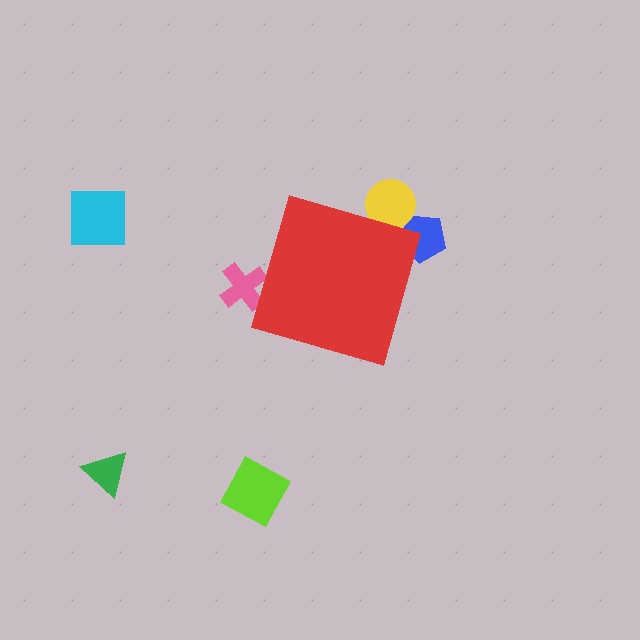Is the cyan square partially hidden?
No, the cyan square is fully visible.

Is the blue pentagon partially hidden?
Yes, the blue pentagon is partially hidden behind the red diamond.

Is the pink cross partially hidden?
Yes, the pink cross is partially hidden behind the red diamond.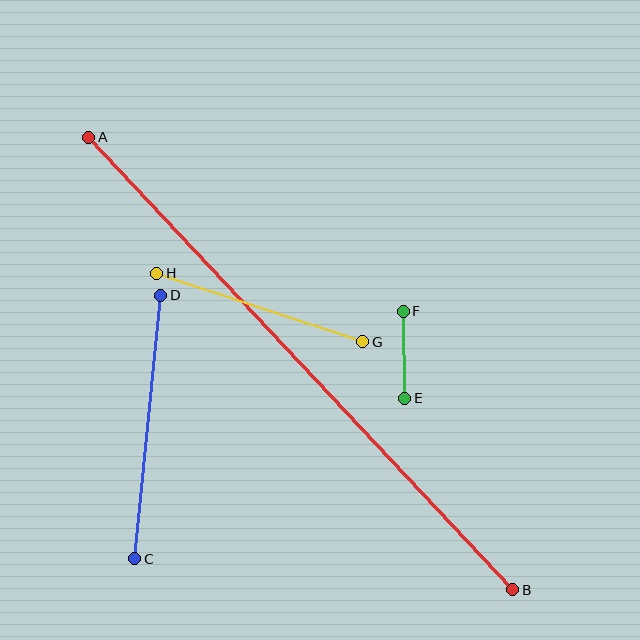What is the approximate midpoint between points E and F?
The midpoint is at approximately (404, 355) pixels.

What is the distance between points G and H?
The distance is approximately 217 pixels.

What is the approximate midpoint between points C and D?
The midpoint is at approximately (148, 427) pixels.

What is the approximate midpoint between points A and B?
The midpoint is at approximately (301, 364) pixels.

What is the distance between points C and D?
The distance is approximately 265 pixels.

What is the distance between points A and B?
The distance is approximately 620 pixels.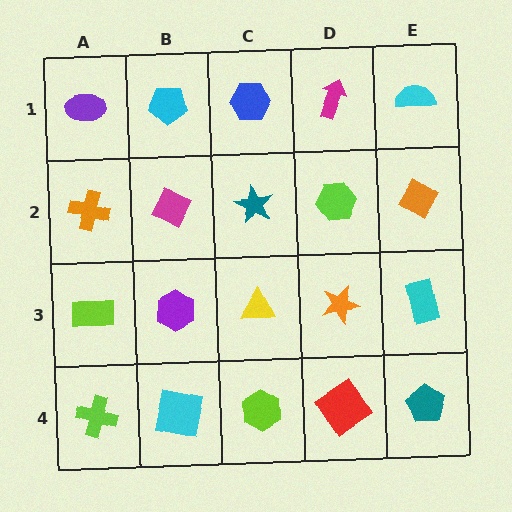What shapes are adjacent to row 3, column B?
A magenta diamond (row 2, column B), a cyan square (row 4, column B), a lime rectangle (row 3, column A), a yellow triangle (row 3, column C).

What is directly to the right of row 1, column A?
A cyan pentagon.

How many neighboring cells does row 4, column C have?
3.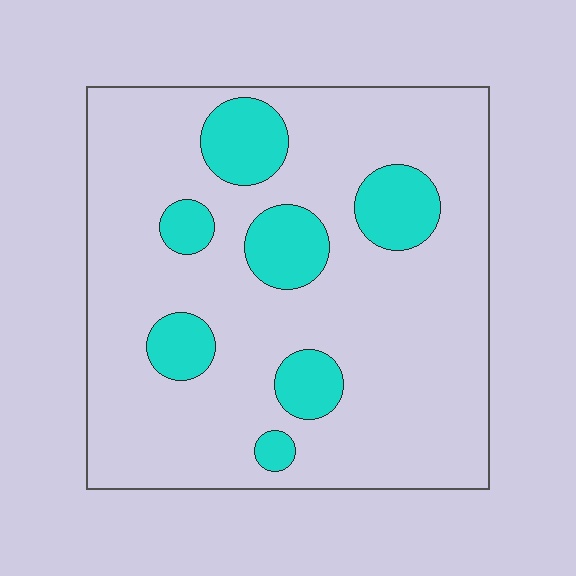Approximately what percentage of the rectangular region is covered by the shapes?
Approximately 20%.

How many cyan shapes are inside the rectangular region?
7.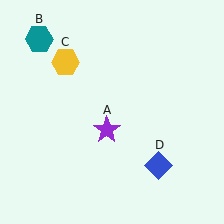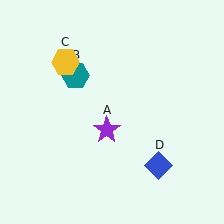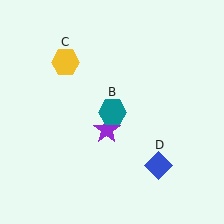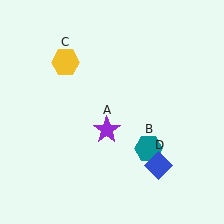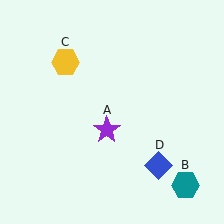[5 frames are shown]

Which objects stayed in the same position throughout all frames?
Purple star (object A) and yellow hexagon (object C) and blue diamond (object D) remained stationary.